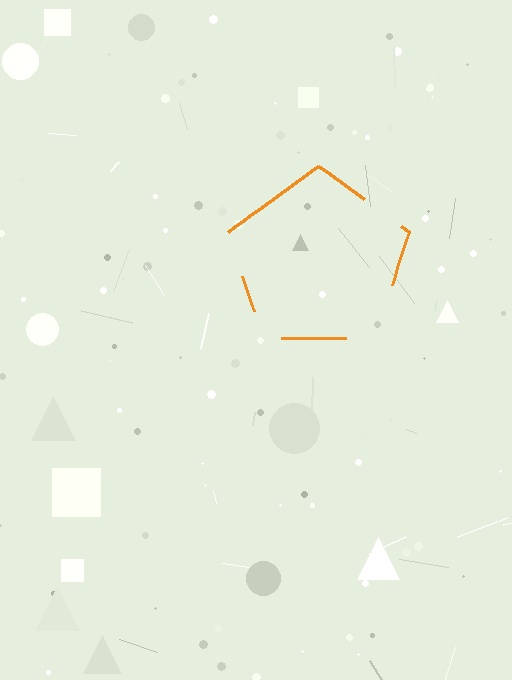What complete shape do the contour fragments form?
The contour fragments form a pentagon.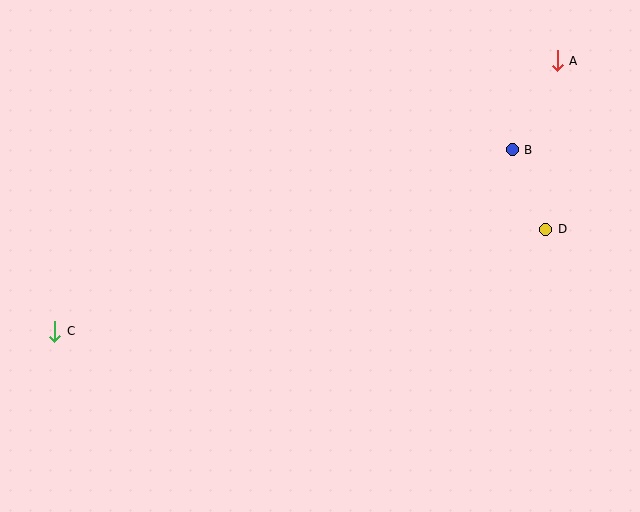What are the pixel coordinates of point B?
Point B is at (512, 150).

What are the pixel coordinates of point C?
Point C is at (55, 331).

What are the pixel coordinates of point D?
Point D is at (546, 229).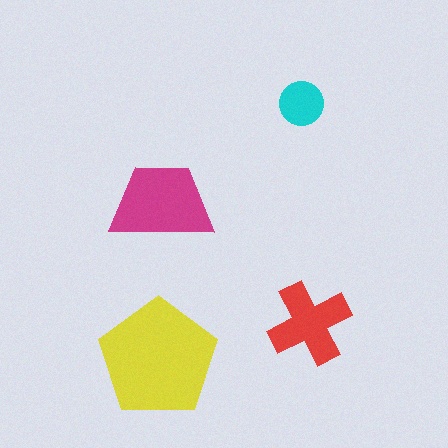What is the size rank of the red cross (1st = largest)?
3rd.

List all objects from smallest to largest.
The cyan circle, the red cross, the magenta trapezoid, the yellow pentagon.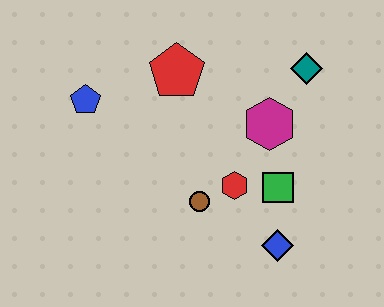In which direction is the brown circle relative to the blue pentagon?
The brown circle is to the right of the blue pentagon.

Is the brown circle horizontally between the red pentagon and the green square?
Yes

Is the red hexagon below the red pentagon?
Yes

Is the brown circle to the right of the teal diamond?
No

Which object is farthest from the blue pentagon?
The blue diamond is farthest from the blue pentagon.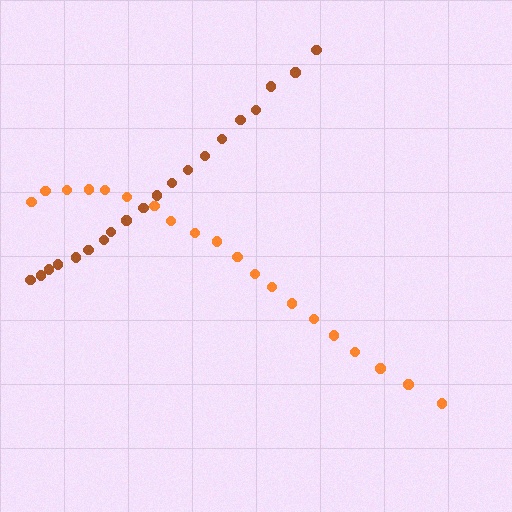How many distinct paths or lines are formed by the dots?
There are 2 distinct paths.